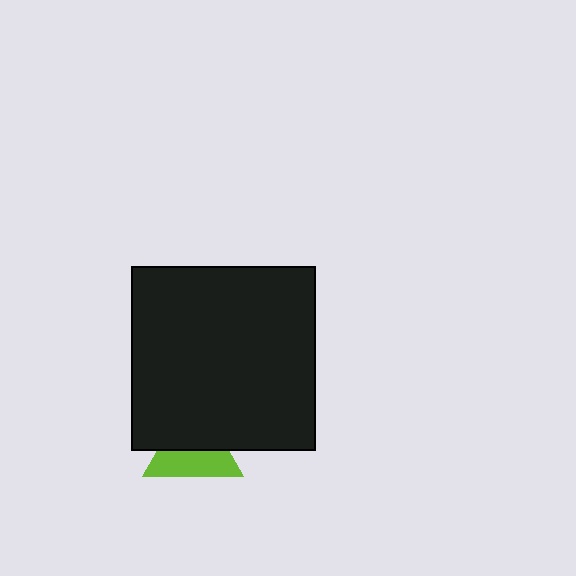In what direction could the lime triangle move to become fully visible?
The lime triangle could move down. That would shift it out from behind the black square entirely.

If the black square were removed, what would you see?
You would see the complete lime triangle.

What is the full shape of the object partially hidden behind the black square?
The partially hidden object is a lime triangle.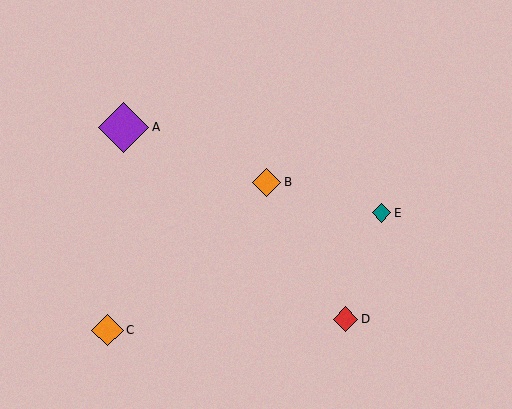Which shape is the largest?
The purple diamond (labeled A) is the largest.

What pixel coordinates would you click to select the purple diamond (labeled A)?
Click at (124, 127) to select the purple diamond A.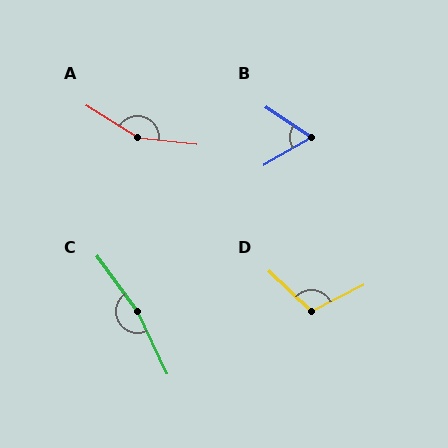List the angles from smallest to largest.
B (64°), D (110°), A (154°), C (169°).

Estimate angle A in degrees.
Approximately 154 degrees.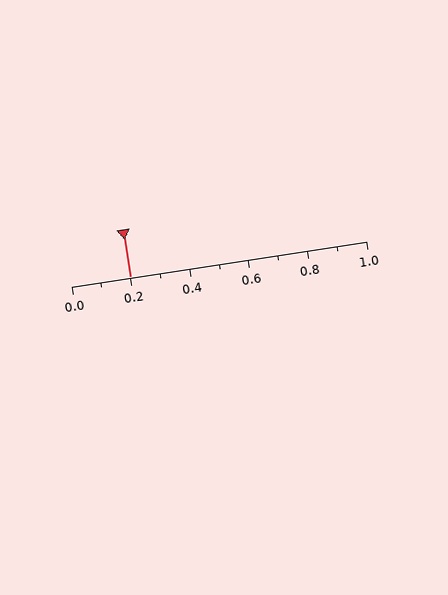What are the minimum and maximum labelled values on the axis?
The axis runs from 0.0 to 1.0.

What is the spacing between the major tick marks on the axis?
The major ticks are spaced 0.2 apart.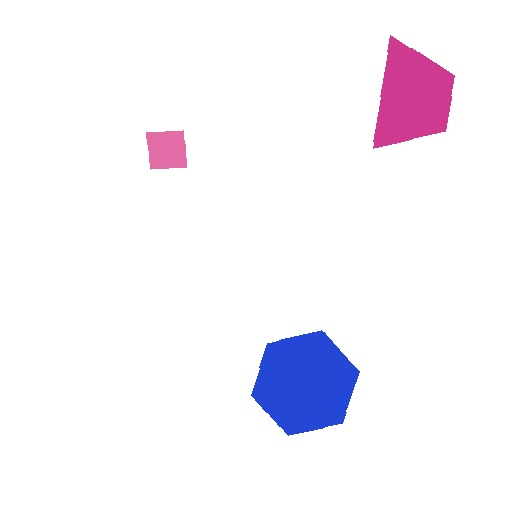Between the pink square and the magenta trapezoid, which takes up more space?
The magenta trapezoid.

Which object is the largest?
The blue hexagon.